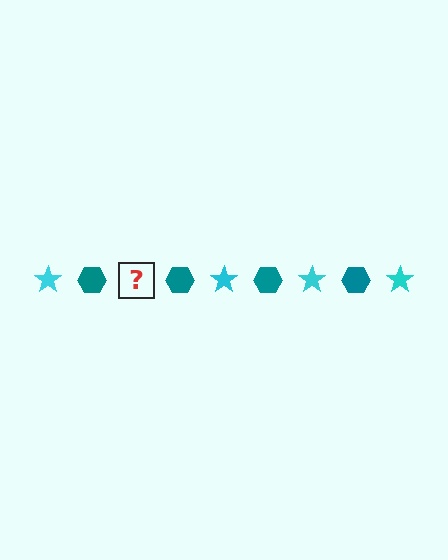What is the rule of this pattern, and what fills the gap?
The rule is that the pattern alternates between cyan star and teal hexagon. The gap should be filled with a cyan star.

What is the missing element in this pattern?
The missing element is a cyan star.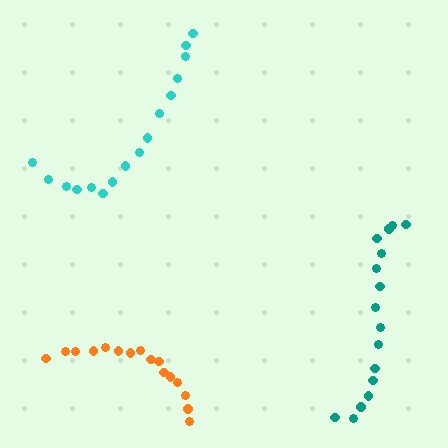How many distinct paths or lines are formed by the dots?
There are 3 distinct paths.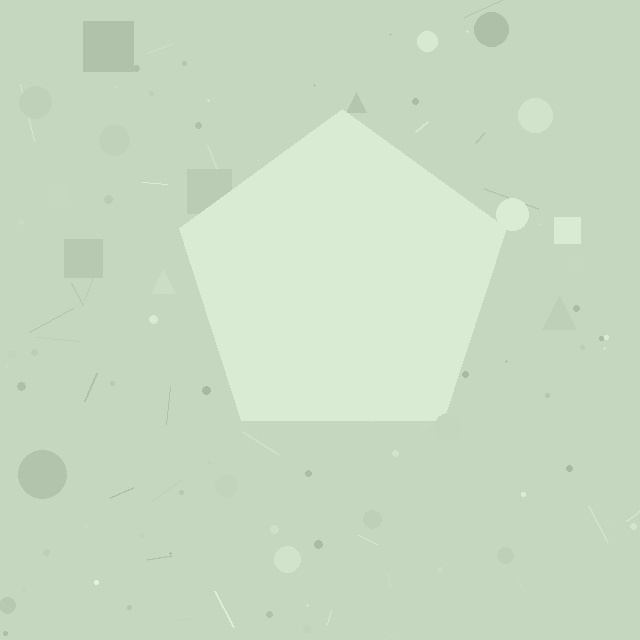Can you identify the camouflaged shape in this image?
The camouflaged shape is a pentagon.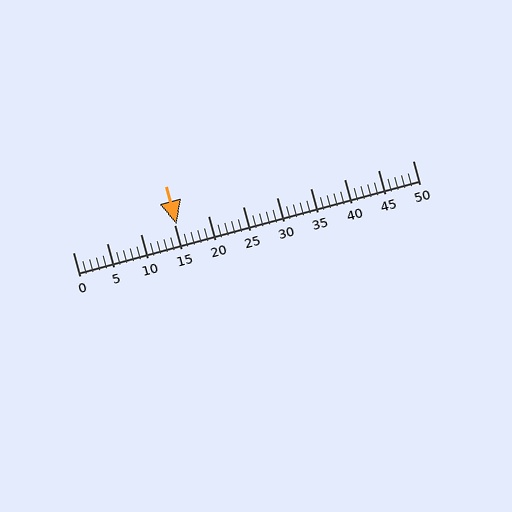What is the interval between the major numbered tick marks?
The major tick marks are spaced 5 units apart.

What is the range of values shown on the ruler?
The ruler shows values from 0 to 50.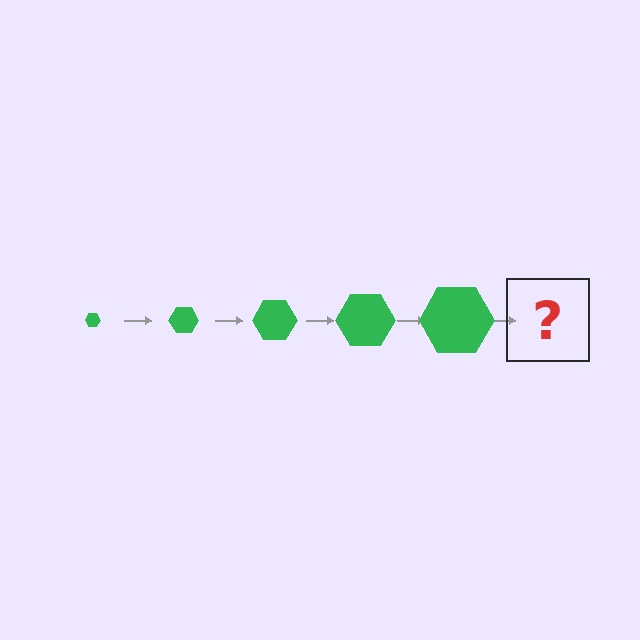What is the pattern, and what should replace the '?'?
The pattern is that the hexagon gets progressively larger each step. The '?' should be a green hexagon, larger than the previous one.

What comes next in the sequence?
The next element should be a green hexagon, larger than the previous one.